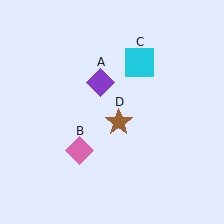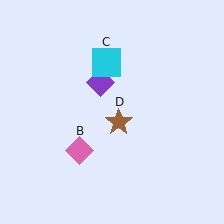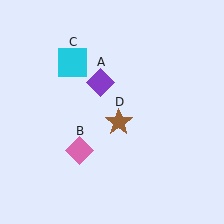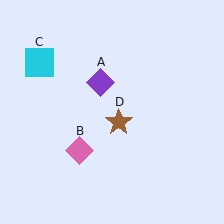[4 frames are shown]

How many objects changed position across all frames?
1 object changed position: cyan square (object C).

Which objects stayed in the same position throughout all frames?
Purple diamond (object A) and pink diamond (object B) and brown star (object D) remained stationary.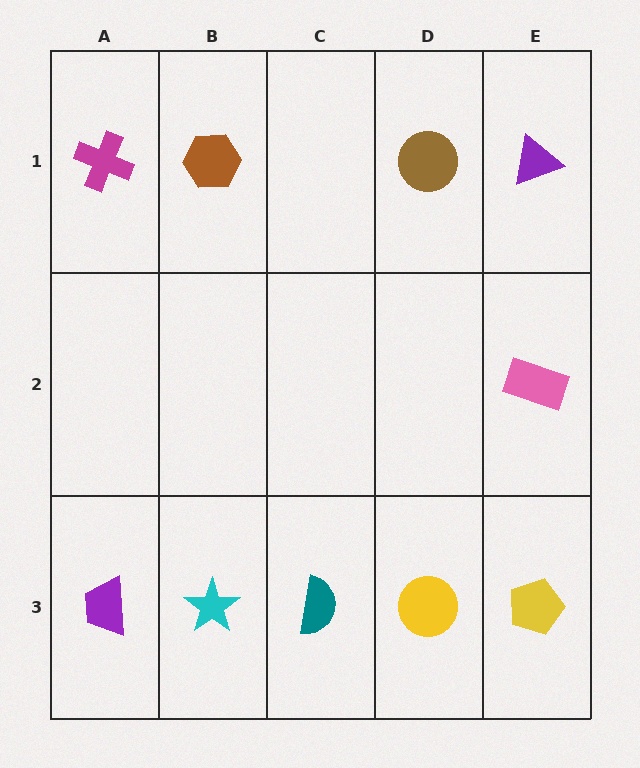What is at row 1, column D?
A brown circle.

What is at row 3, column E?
A yellow pentagon.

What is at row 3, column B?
A cyan star.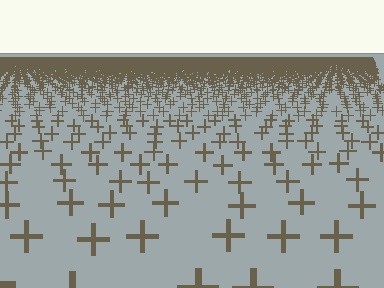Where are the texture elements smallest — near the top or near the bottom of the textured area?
Near the top.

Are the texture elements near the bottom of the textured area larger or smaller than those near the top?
Larger. Near the bottom, elements are closer to the viewer and appear at a bigger on-screen size.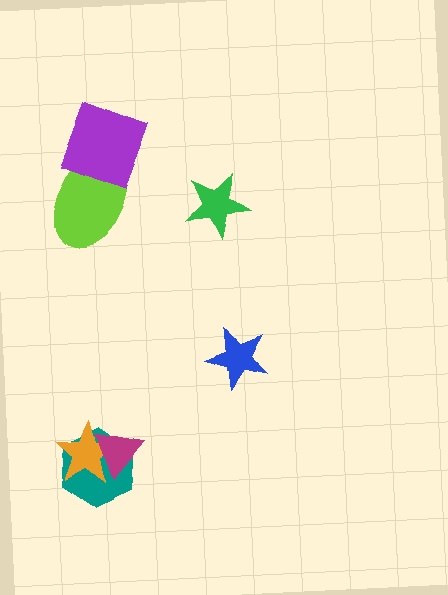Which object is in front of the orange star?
The magenta triangle is in front of the orange star.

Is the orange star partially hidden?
Yes, it is partially covered by another shape.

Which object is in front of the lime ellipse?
The purple diamond is in front of the lime ellipse.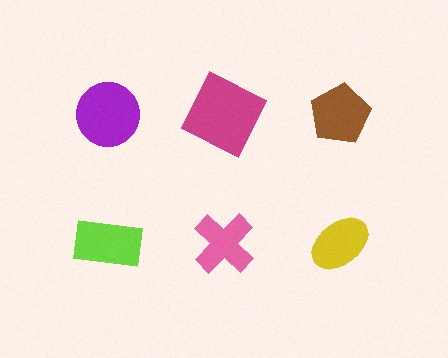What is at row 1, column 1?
A purple circle.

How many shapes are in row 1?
3 shapes.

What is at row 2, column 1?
A lime rectangle.